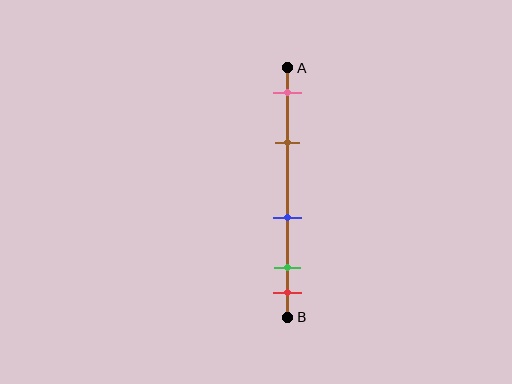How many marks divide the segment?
There are 5 marks dividing the segment.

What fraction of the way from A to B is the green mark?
The green mark is approximately 80% (0.8) of the way from A to B.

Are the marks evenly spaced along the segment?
No, the marks are not evenly spaced.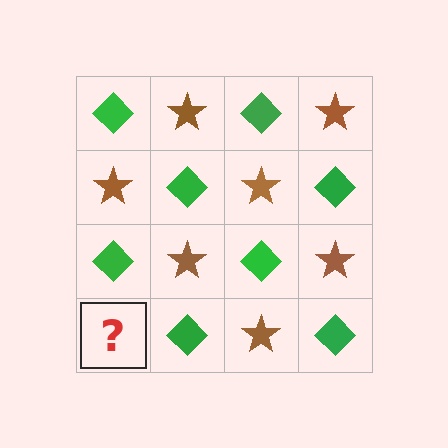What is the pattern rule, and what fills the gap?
The rule is that it alternates green diamond and brown star in a checkerboard pattern. The gap should be filled with a brown star.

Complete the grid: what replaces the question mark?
The question mark should be replaced with a brown star.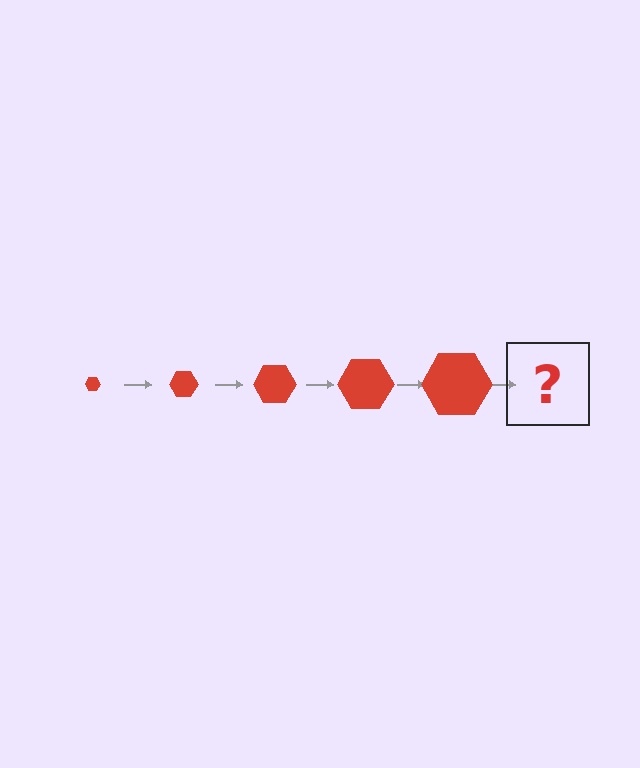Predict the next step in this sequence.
The next step is a red hexagon, larger than the previous one.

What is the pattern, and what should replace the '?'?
The pattern is that the hexagon gets progressively larger each step. The '?' should be a red hexagon, larger than the previous one.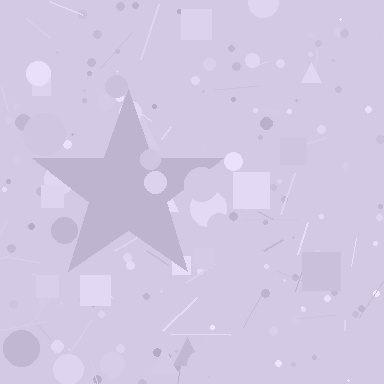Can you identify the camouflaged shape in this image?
The camouflaged shape is a star.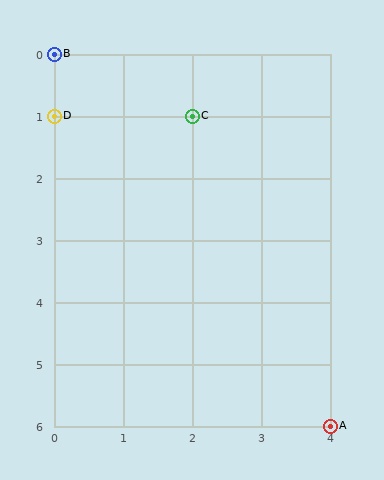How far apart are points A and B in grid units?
Points A and B are 4 columns and 6 rows apart (about 7.2 grid units diagonally).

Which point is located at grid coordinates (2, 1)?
Point C is at (2, 1).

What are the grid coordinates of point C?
Point C is at grid coordinates (2, 1).